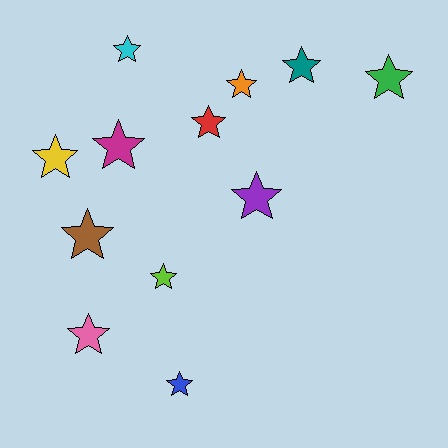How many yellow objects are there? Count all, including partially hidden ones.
There is 1 yellow object.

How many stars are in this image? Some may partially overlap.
There are 12 stars.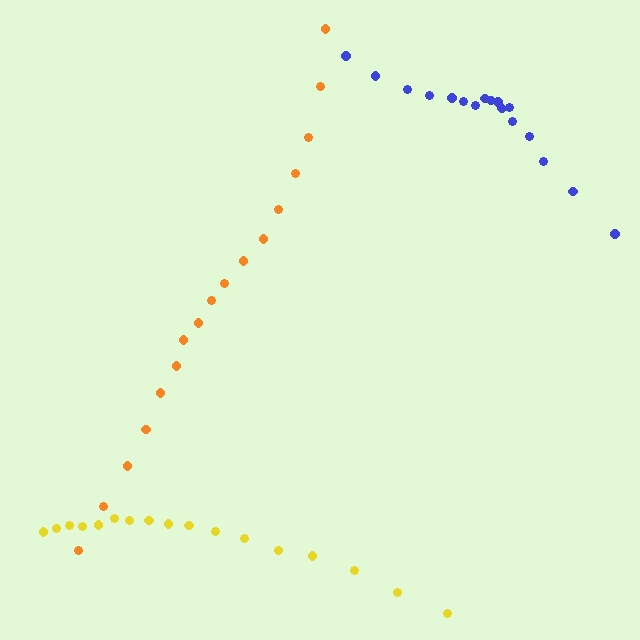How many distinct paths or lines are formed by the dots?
There are 3 distinct paths.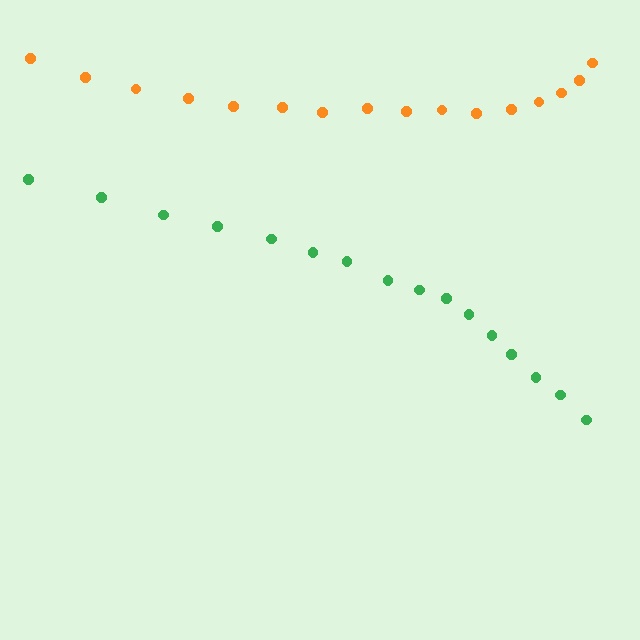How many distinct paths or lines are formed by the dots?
There are 2 distinct paths.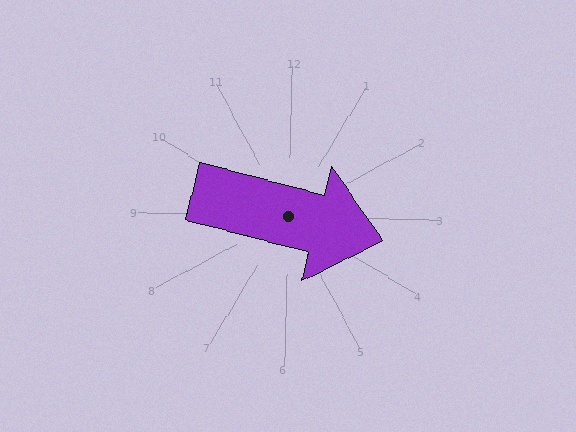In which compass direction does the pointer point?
East.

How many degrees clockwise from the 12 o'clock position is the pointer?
Approximately 103 degrees.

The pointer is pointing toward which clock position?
Roughly 3 o'clock.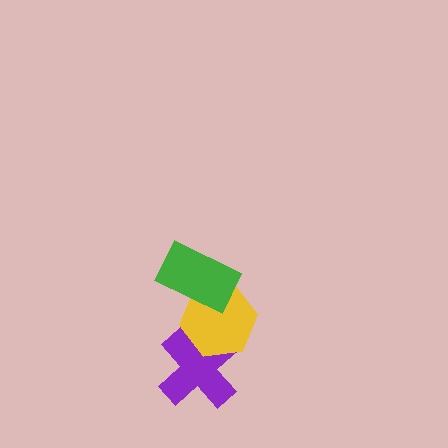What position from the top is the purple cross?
The purple cross is 3rd from the top.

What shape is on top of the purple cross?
The yellow hexagon is on top of the purple cross.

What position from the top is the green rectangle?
The green rectangle is 1st from the top.